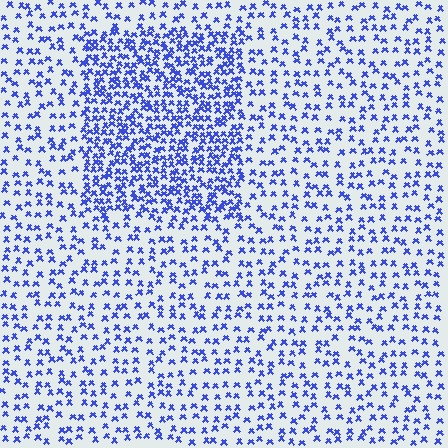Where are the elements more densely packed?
The elements are more densely packed inside the rectangle boundary.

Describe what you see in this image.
The image contains small blue elements arranged at two different densities. A rectangle-shaped region is visible where the elements are more densely packed than the surrounding area.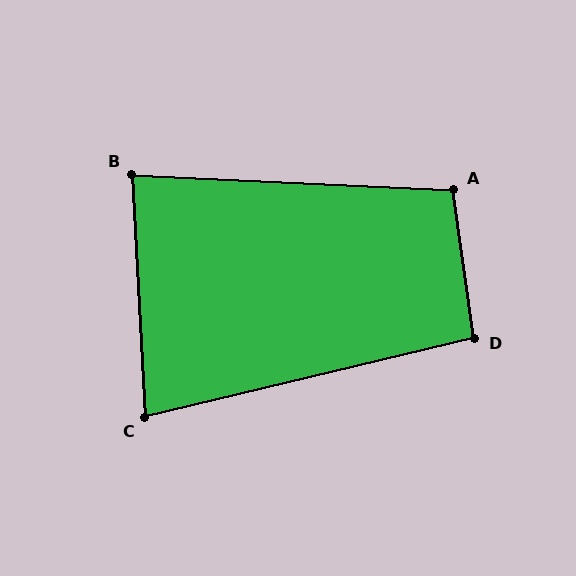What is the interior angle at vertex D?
Approximately 96 degrees (obtuse).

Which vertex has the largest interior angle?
A, at approximately 100 degrees.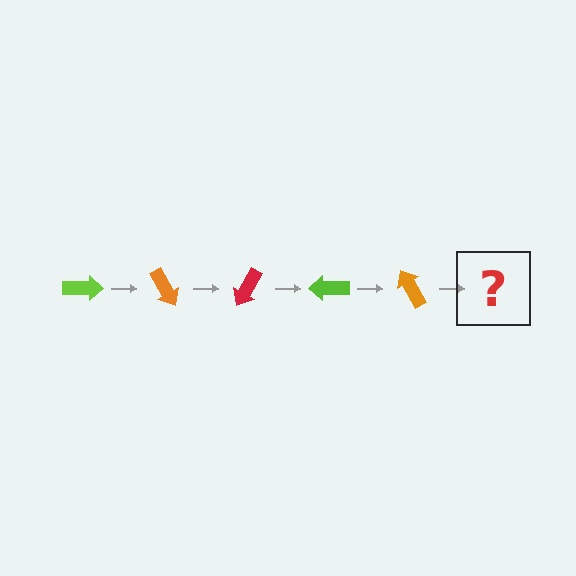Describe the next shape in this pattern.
It should be a red arrow, rotated 300 degrees from the start.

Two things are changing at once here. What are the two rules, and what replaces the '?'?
The two rules are that it rotates 60 degrees each step and the color cycles through lime, orange, and red. The '?' should be a red arrow, rotated 300 degrees from the start.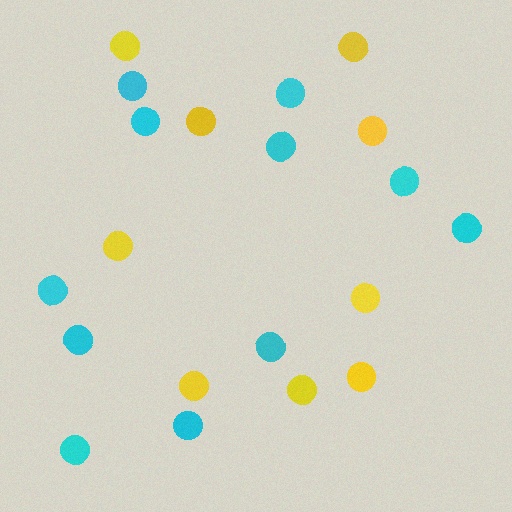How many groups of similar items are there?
There are 2 groups: one group of cyan circles (11) and one group of yellow circles (9).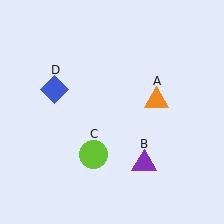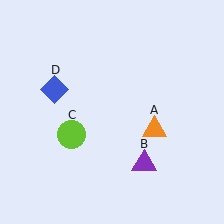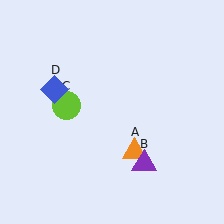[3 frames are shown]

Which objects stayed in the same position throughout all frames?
Purple triangle (object B) and blue diamond (object D) remained stationary.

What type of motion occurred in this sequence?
The orange triangle (object A), lime circle (object C) rotated clockwise around the center of the scene.